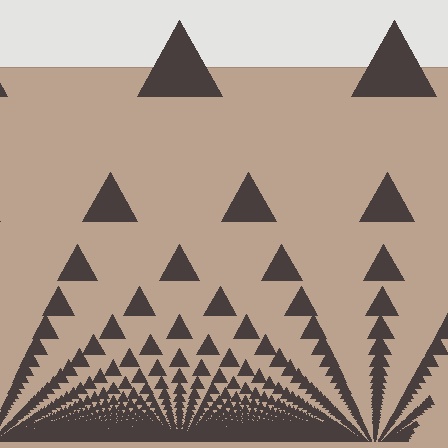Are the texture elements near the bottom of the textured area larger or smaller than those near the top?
Smaller. The gradient is inverted — elements near the bottom are smaller and denser.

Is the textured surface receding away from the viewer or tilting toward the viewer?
The surface appears to tilt toward the viewer. Texture elements get larger and sparser toward the top.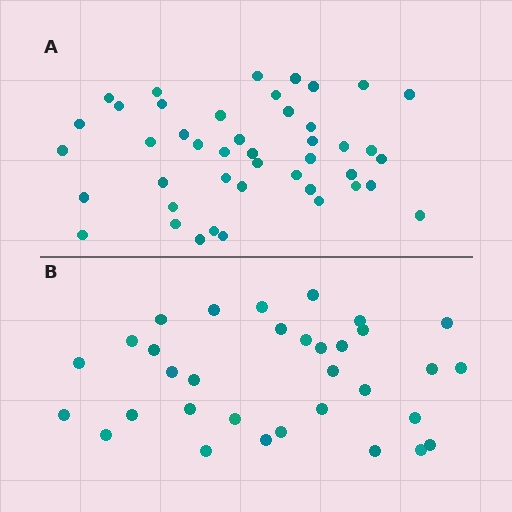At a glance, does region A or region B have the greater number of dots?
Region A (the top region) has more dots.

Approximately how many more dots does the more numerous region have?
Region A has roughly 12 or so more dots than region B.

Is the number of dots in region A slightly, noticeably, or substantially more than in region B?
Region A has noticeably more, but not dramatically so. The ratio is roughly 1.3 to 1.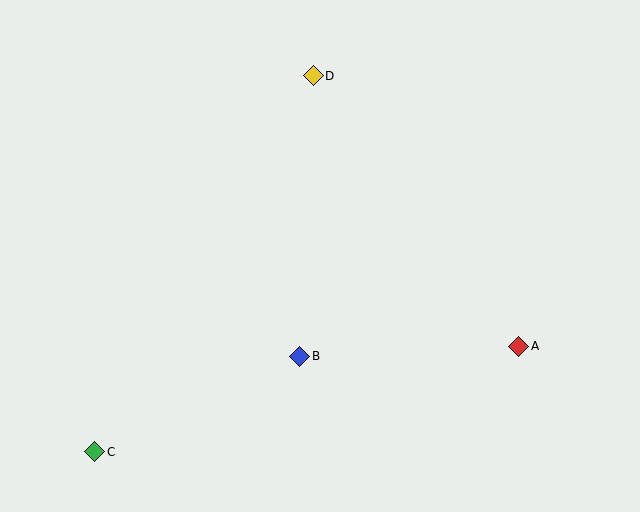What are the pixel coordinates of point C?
Point C is at (95, 452).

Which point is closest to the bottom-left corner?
Point C is closest to the bottom-left corner.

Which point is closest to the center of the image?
Point B at (300, 356) is closest to the center.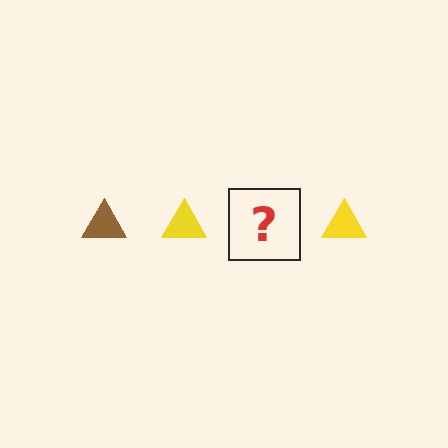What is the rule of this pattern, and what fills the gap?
The rule is that the pattern cycles through brown, yellow triangles. The gap should be filled with a brown triangle.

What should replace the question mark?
The question mark should be replaced with a brown triangle.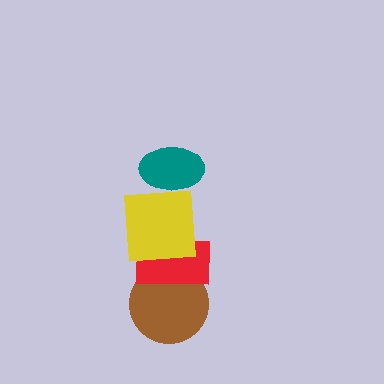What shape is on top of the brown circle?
The red rectangle is on top of the brown circle.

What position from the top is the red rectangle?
The red rectangle is 3rd from the top.